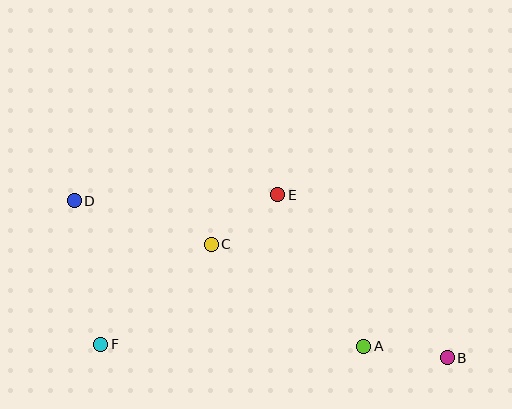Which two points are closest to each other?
Points C and E are closest to each other.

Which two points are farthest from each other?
Points B and D are farthest from each other.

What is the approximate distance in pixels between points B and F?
The distance between B and F is approximately 347 pixels.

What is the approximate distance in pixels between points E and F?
The distance between E and F is approximately 232 pixels.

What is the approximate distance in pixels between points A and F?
The distance between A and F is approximately 263 pixels.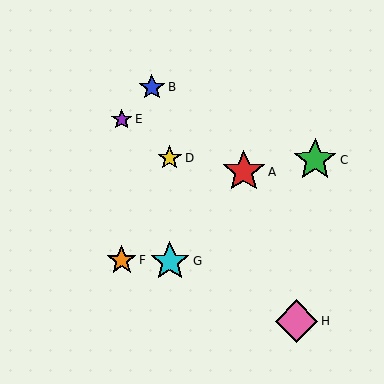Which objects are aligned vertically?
Objects E, F are aligned vertically.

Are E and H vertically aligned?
No, E is at x≈122 and H is at x≈296.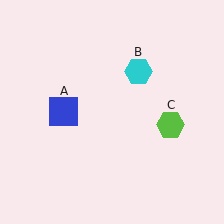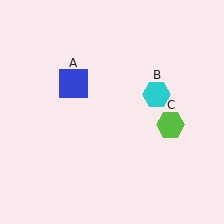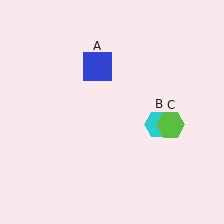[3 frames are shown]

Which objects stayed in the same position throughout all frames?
Lime hexagon (object C) remained stationary.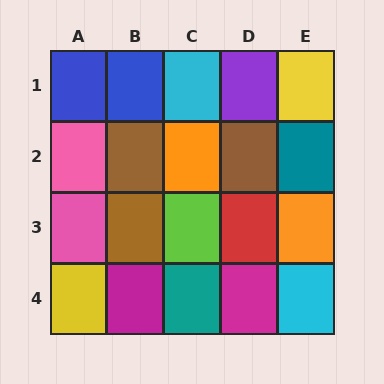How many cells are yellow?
2 cells are yellow.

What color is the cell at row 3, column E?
Orange.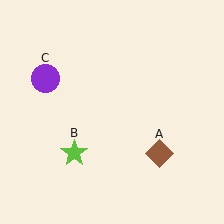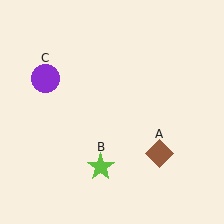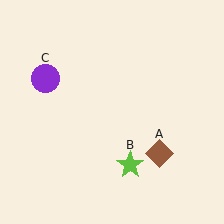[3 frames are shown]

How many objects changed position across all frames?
1 object changed position: lime star (object B).